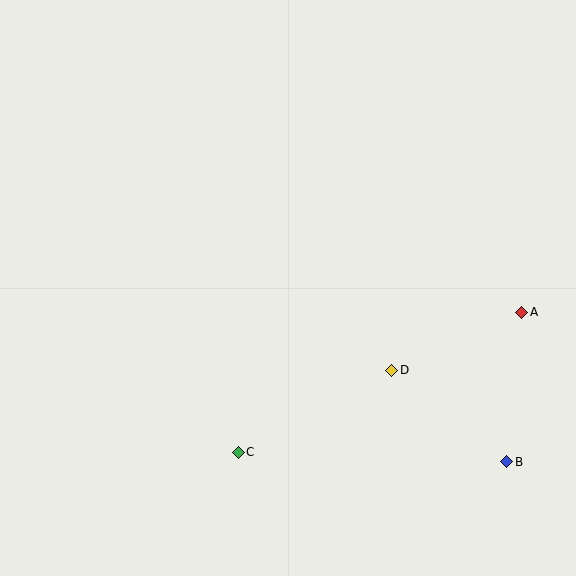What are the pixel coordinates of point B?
Point B is at (507, 462).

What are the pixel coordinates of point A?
Point A is at (522, 312).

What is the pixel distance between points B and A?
The distance between B and A is 151 pixels.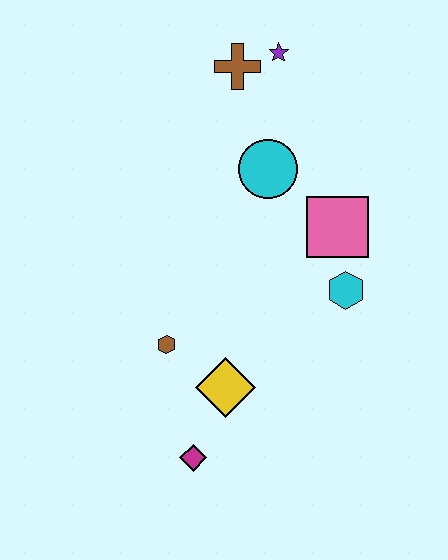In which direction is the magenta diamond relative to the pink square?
The magenta diamond is below the pink square.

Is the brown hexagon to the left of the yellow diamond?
Yes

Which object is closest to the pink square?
The cyan hexagon is closest to the pink square.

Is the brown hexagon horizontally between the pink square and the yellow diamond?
No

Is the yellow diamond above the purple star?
No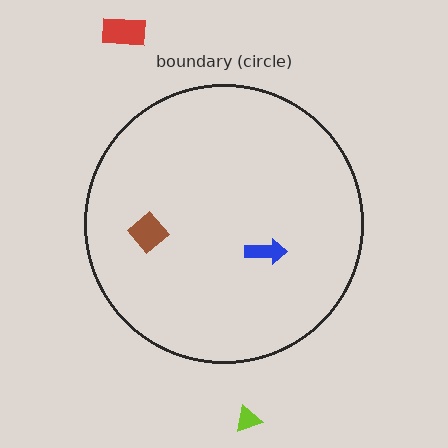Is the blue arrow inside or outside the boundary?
Inside.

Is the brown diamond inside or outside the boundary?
Inside.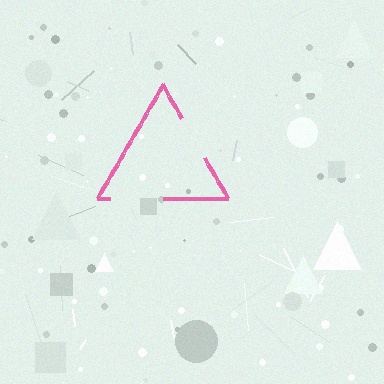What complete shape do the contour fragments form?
The contour fragments form a triangle.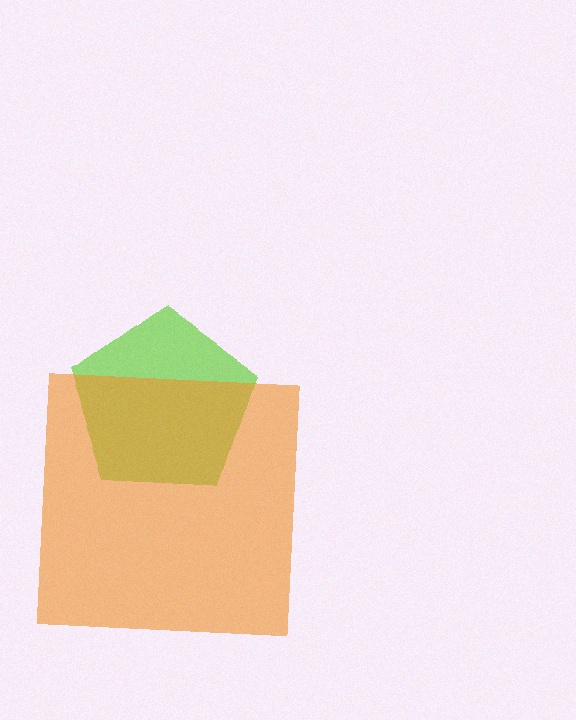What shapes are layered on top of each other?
The layered shapes are: a lime pentagon, an orange square.